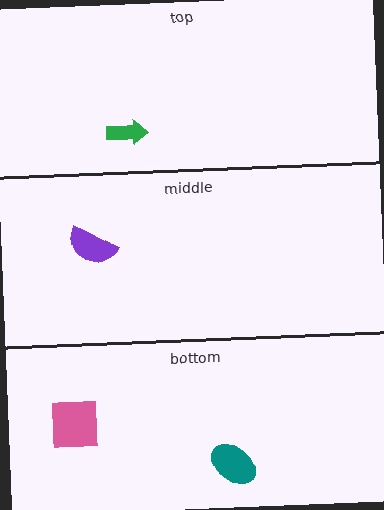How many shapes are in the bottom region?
2.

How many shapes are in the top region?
1.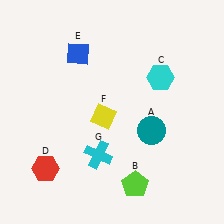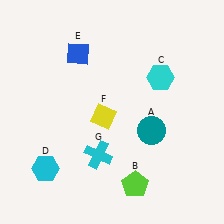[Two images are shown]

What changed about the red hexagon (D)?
In Image 1, D is red. In Image 2, it changed to cyan.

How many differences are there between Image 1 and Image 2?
There is 1 difference between the two images.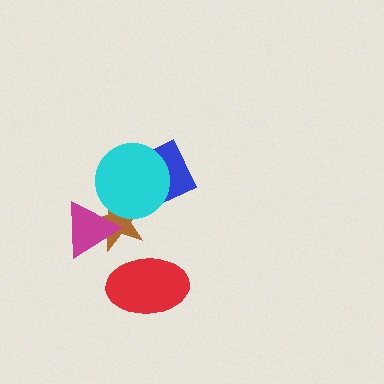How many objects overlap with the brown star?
2 objects overlap with the brown star.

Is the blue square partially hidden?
Yes, it is partially covered by another shape.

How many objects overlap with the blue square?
1 object overlaps with the blue square.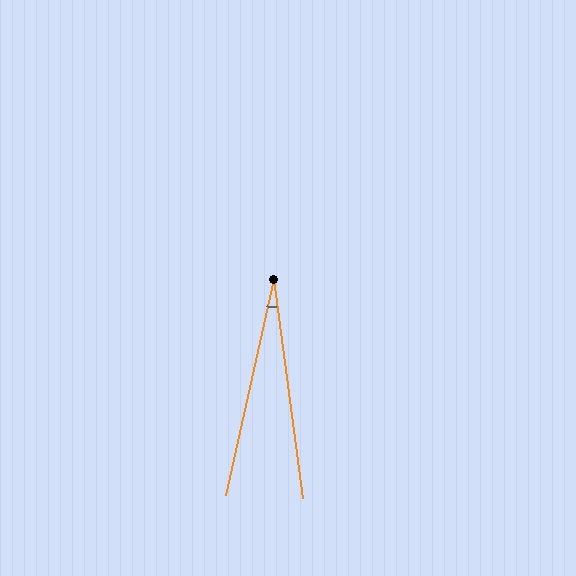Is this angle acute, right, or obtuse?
It is acute.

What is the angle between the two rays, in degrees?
Approximately 20 degrees.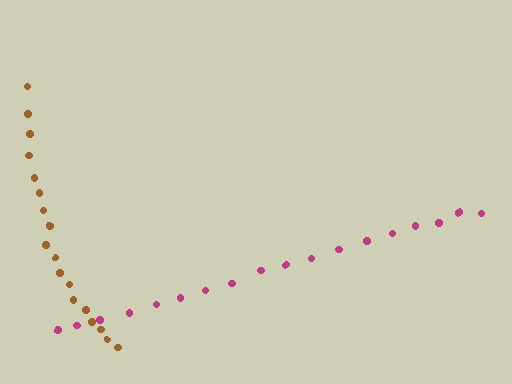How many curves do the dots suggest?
There are 2 distinct paths.